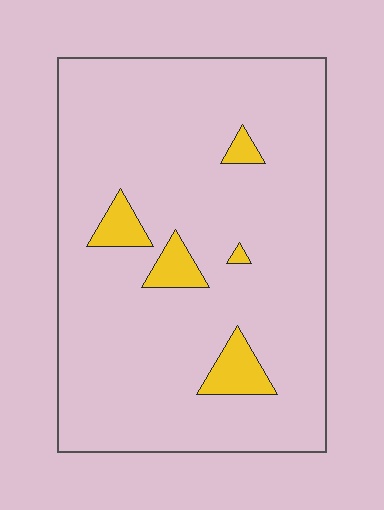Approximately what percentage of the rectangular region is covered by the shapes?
Approximately 10%.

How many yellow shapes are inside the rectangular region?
5.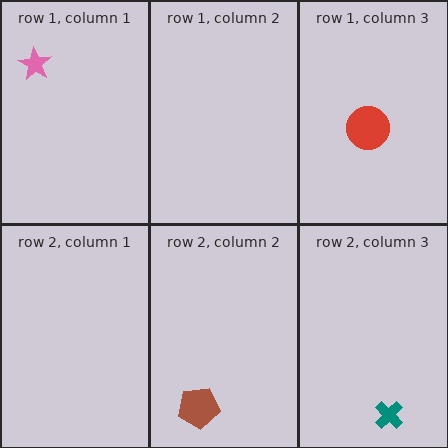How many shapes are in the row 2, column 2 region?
1.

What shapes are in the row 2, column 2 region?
The brown pentagon.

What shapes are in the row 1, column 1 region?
The pink star.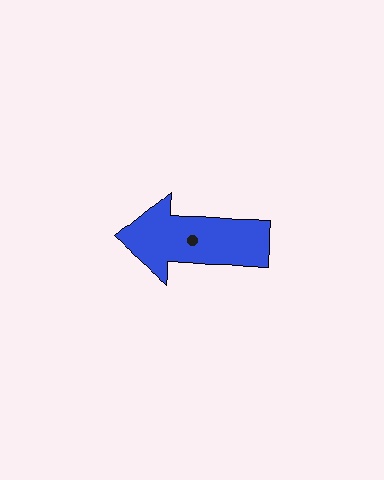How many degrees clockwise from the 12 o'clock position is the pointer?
Approximately 271 degrees.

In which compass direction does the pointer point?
West.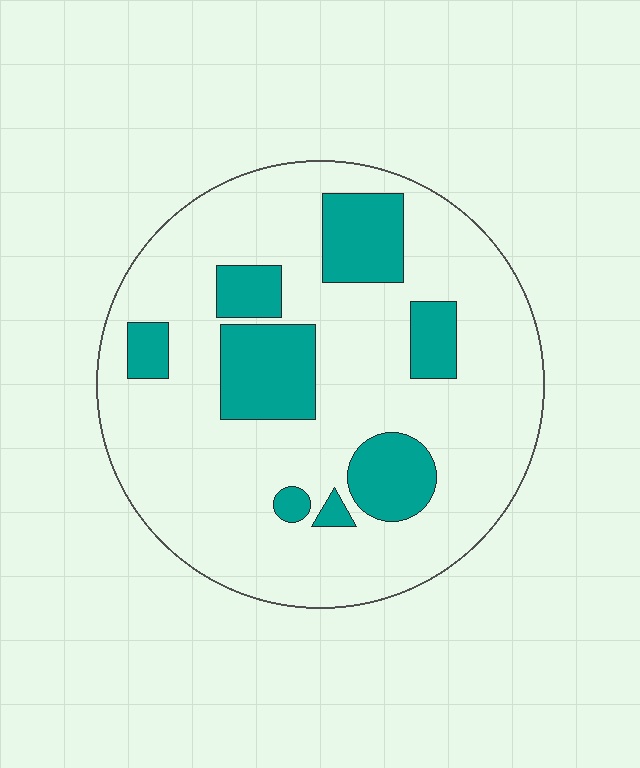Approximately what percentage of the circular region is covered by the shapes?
Approximately 20%.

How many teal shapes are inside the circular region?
8.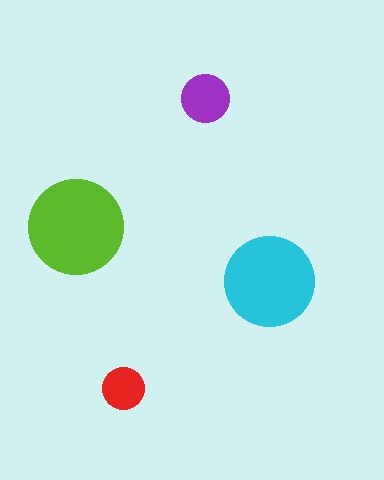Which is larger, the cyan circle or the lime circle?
The lime one.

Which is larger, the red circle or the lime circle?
The lime one.